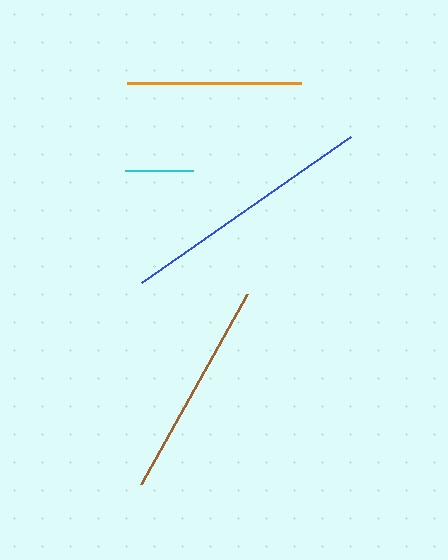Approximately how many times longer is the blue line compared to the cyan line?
The blue line is approximately 3.7 times the length of the cyan line.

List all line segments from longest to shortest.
From longest to shortest: blue, brown, orange, cyan.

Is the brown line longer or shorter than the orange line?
The brown line is longer than the orange line.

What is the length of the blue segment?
The blue segment is approximately 255 pixels long.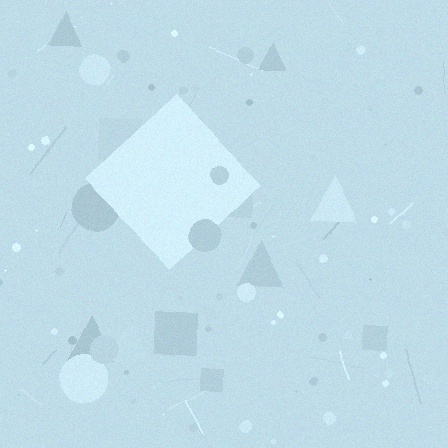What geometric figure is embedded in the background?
A diamond is embedded in the background.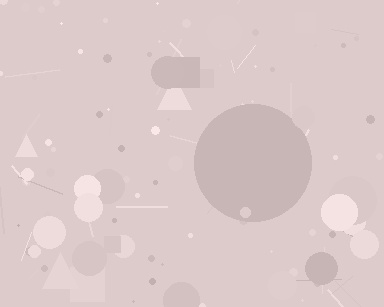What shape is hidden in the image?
A circle is hidden in the image.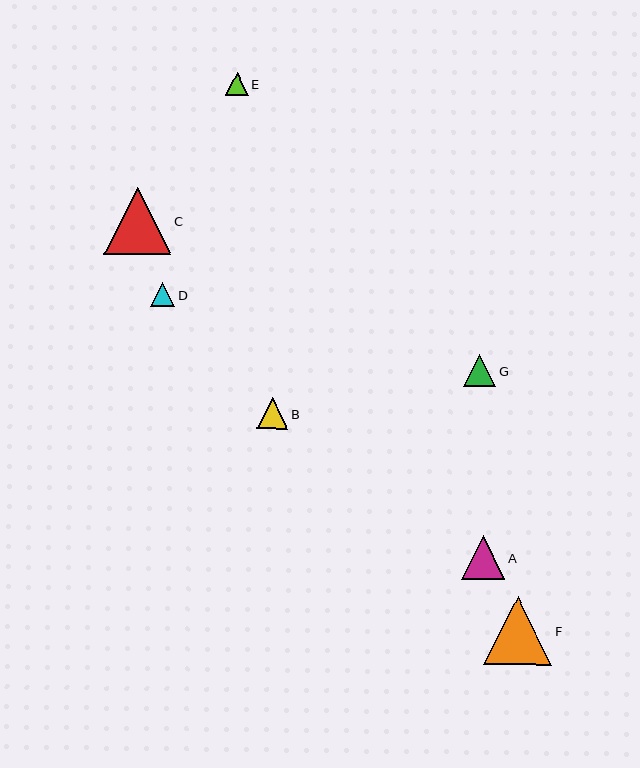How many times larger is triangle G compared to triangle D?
Triangle G is approximately 1.3 times the size of triangle D.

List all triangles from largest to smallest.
From largest to smallest: F, C, A, G, B, D, E.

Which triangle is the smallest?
Triangle E is the smallest with a size of approximately 23 pixels.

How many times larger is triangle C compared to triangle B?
Triangle C is approximately 2.1 times the size of triangle B.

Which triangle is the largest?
Triangle F is the largest with a size of approximately 68 pixels.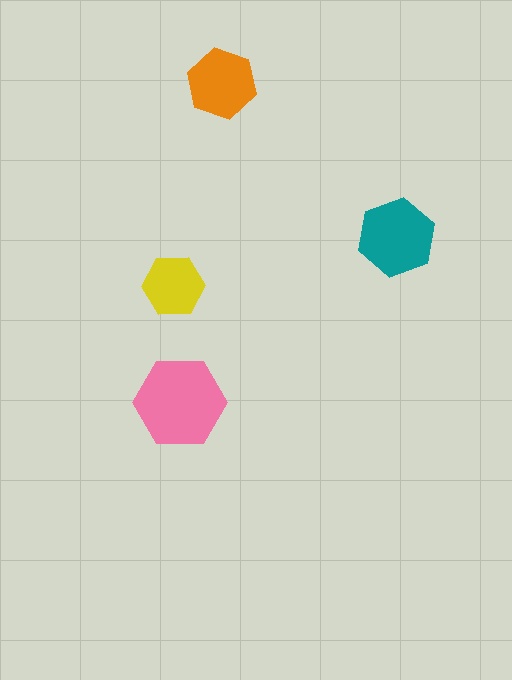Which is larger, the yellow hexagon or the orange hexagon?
The orange one.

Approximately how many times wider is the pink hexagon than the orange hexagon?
About 1.5 times wider.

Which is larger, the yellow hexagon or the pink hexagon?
The pink one.